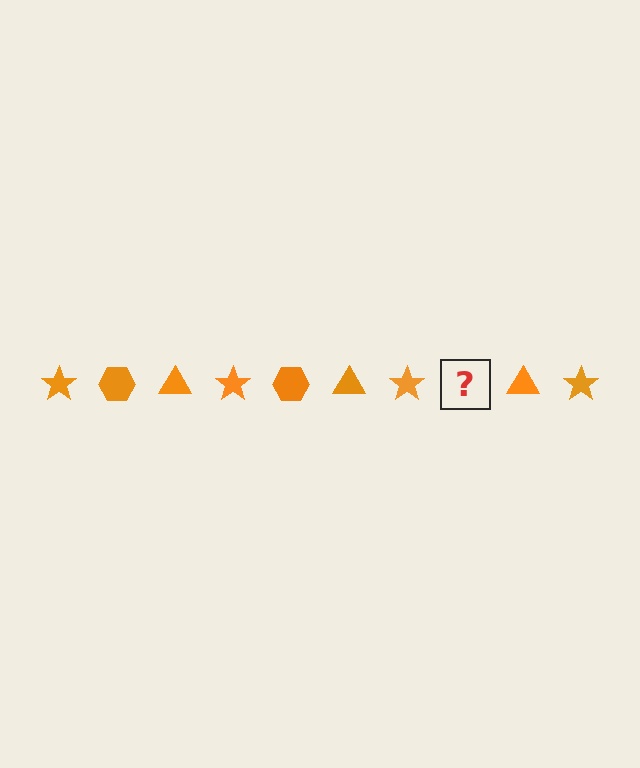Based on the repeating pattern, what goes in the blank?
The blank should be an orange hexagon.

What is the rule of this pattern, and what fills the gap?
The rule is that the pattern cycles through star, hexagon, triangle shapes in orange. The gap should be filled with an orange hexagon.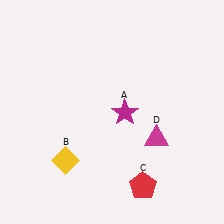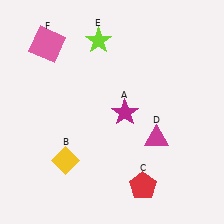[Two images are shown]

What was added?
A lime star (E), a pink square (F) were added in Image 2.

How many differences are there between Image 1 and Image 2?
There are 2 differences between the two images.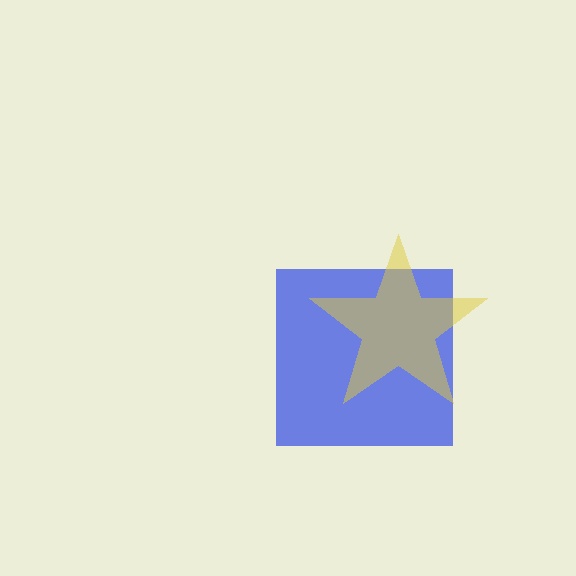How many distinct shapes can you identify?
There are 2 distinct shapes: a blue square, a yellow star.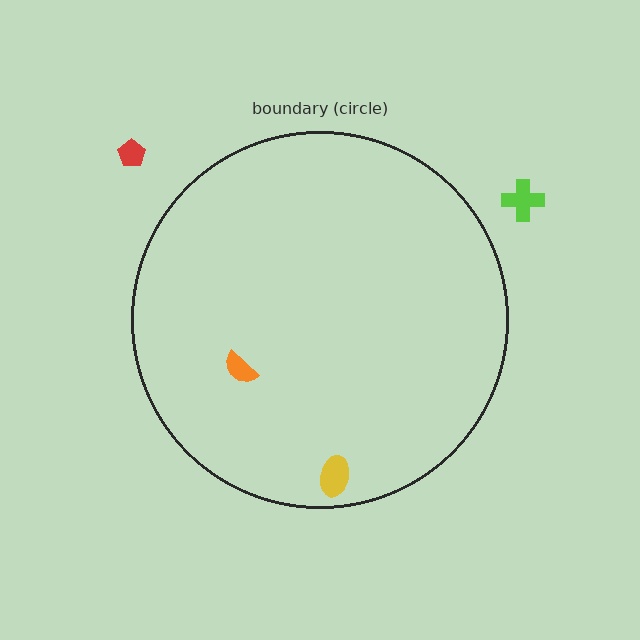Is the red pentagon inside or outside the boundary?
Outside.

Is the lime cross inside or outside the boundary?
Outside.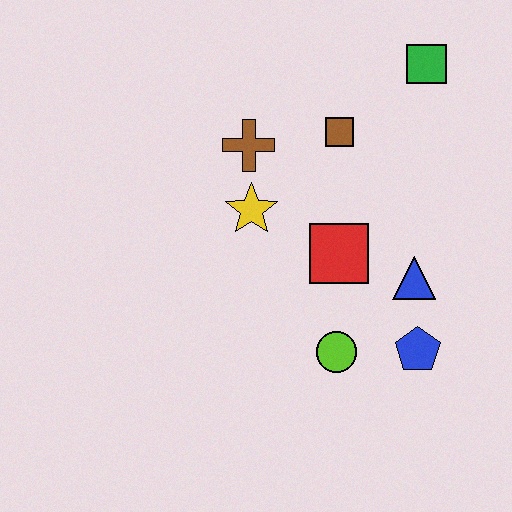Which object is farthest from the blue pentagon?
The green square is farthest from the blue pentagon.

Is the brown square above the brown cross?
Yes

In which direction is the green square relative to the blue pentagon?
The green square is above the blue pentagon.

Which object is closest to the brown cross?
The yellow star is closest to the brown cross.